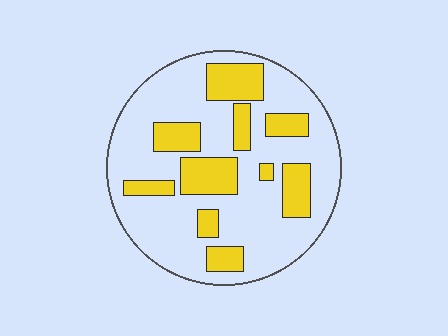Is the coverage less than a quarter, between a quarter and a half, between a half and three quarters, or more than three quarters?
Between a quarter and a half.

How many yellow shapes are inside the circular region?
10.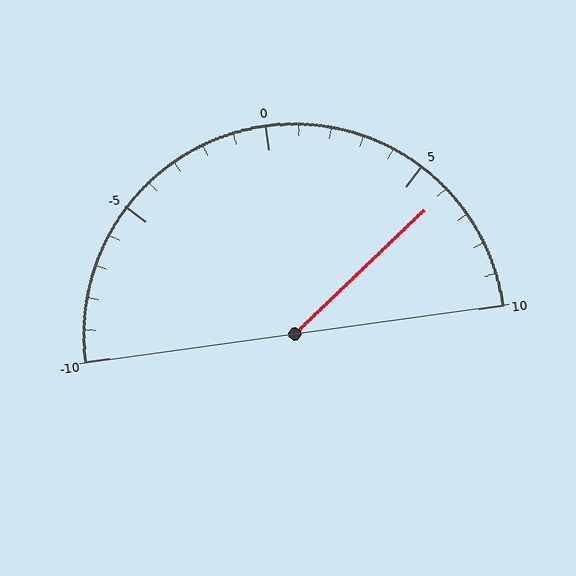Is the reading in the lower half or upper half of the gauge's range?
The reading is in the upper half of the range (-10 to 10).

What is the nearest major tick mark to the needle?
The nearest major tick mark is 5.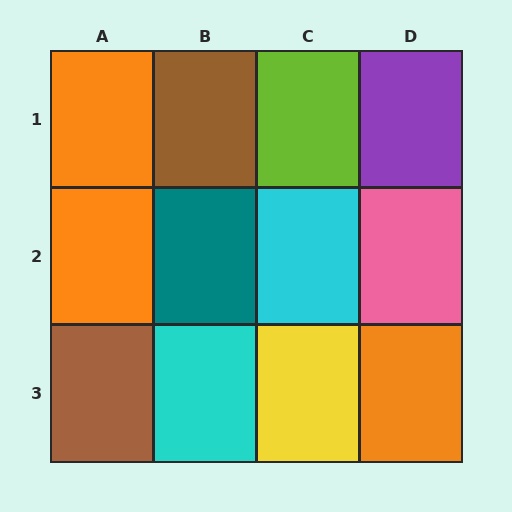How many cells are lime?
1 cell is lime.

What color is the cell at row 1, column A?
Orange.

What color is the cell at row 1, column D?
Purple.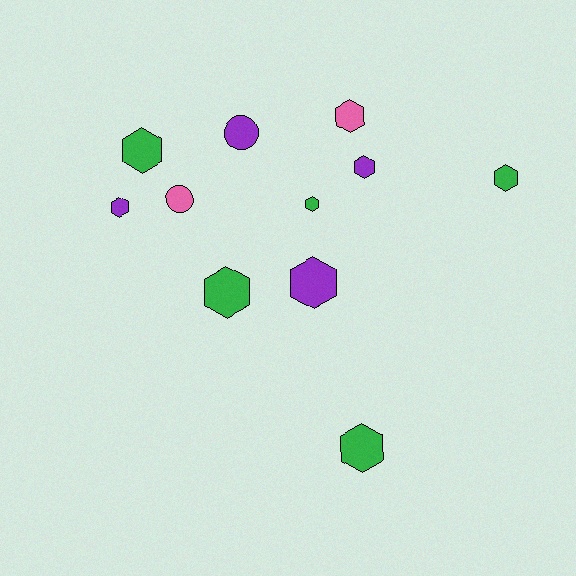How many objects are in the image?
There are 11 objects.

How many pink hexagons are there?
There is 1 pink hexagon.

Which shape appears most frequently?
Hexagon, with 9 objects.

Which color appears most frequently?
Green, with 5 objects.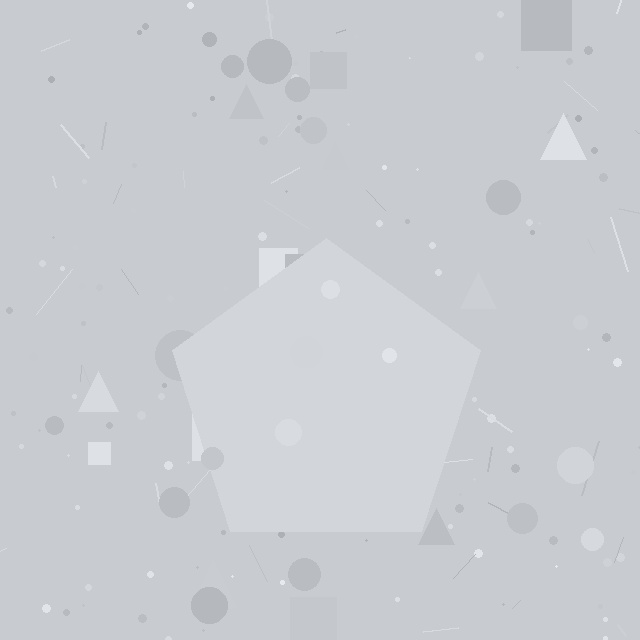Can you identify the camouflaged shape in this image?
The camouflaged shape is a pentagon.